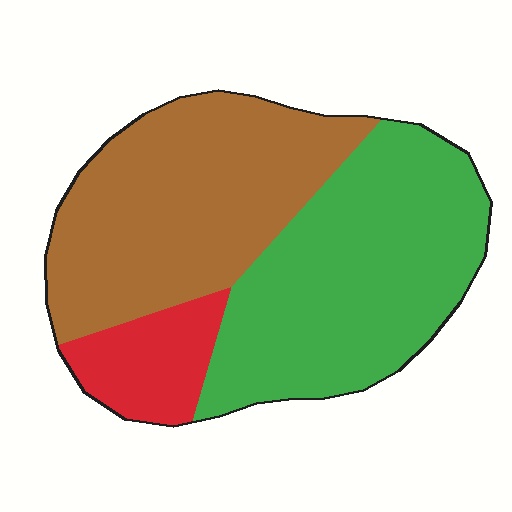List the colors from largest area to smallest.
From largest to smallest: green, brown, red.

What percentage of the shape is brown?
Brown takes up about two fifths (2/5) of the shape.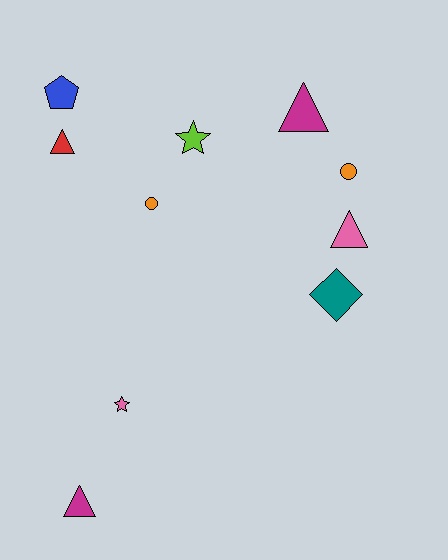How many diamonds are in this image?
There is 1 diamond.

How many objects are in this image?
There are 10 objects.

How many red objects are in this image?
There is 1 red object.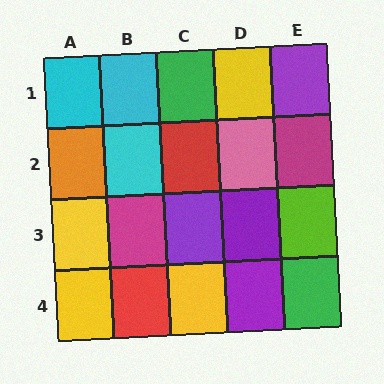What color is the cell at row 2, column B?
Cyan.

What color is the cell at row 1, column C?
Green.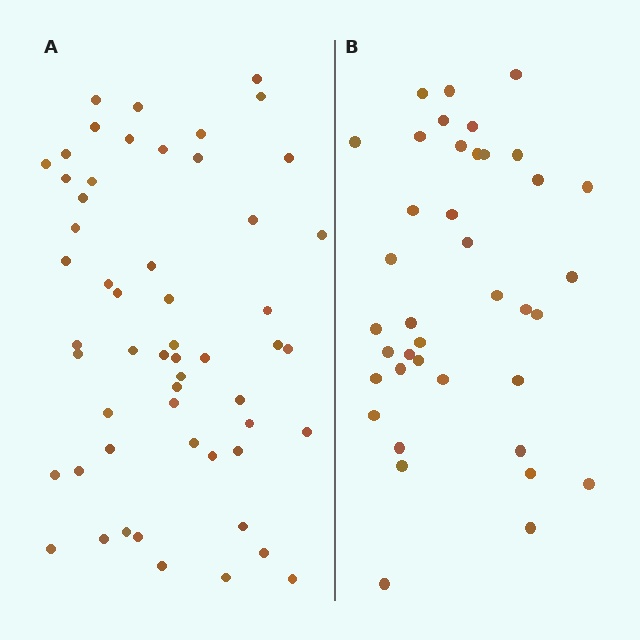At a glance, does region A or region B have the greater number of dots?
Region A (the left region) has more dots.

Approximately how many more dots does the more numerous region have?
Region A has approximately 15 more dots than region B.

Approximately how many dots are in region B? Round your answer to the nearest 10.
About 40 dots. (The exact count is 39, which rounds to 40.)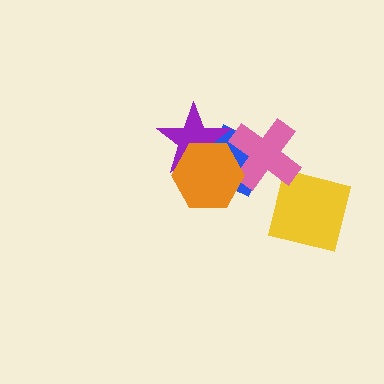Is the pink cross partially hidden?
Yes, it is partially covered by another shape.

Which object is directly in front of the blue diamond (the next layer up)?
The pink cross is directly in front of the blue diamond.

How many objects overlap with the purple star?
2 objects overlap with the purple star.